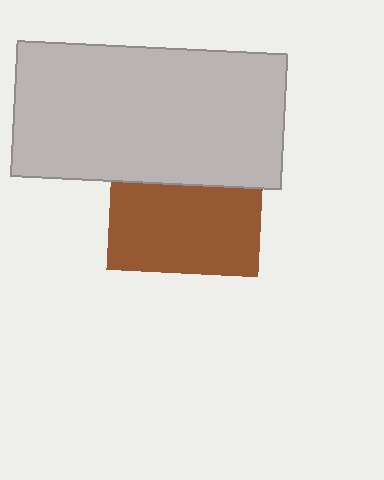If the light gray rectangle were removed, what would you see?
You would see the complete brown square.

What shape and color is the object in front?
The object in front is a light gray rectangle.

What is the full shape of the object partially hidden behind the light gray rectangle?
The partially hidden object is a brown square.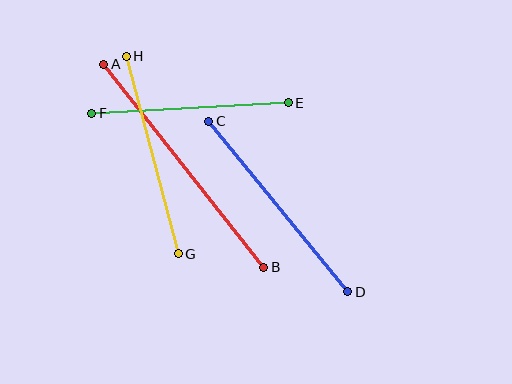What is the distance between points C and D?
The distance is approximately 220 pixels.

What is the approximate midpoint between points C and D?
The midpoint is at approximately (278, 207) pixels.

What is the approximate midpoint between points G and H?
The midpoint is at approximately (152, 155) pixels.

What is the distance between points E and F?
The distance is approximately 197 pixels.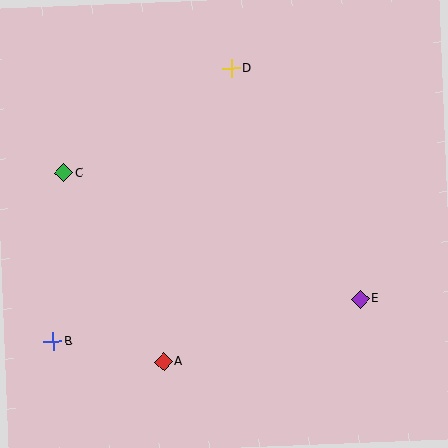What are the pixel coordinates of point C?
Point C is at (64, 173).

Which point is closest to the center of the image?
Point A at (164, 362) is closest to the center.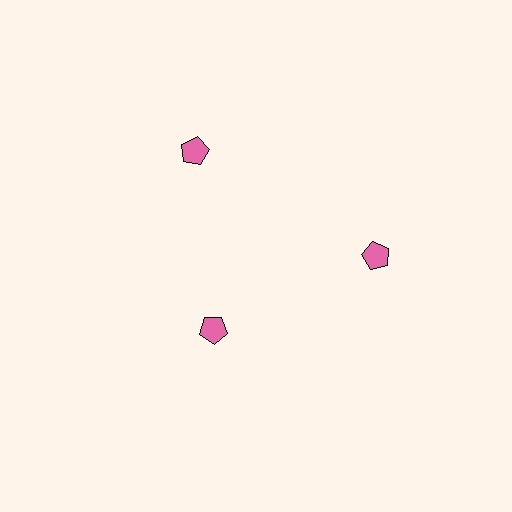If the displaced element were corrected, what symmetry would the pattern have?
It would have 3-fold rotational symmetry — the pattern would map onto itself every 120 degrees.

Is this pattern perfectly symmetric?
No. The 3 pink pentagons are arranged in a ring, but one element near the 7 o'clock position is pulled inward toward the center, breaking the 3-fold rotational symmetry.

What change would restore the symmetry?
The symmetry would be restored by moving it outward, back onto the ring so that all 3 pentagons sit at equal angles and equal distance from the center.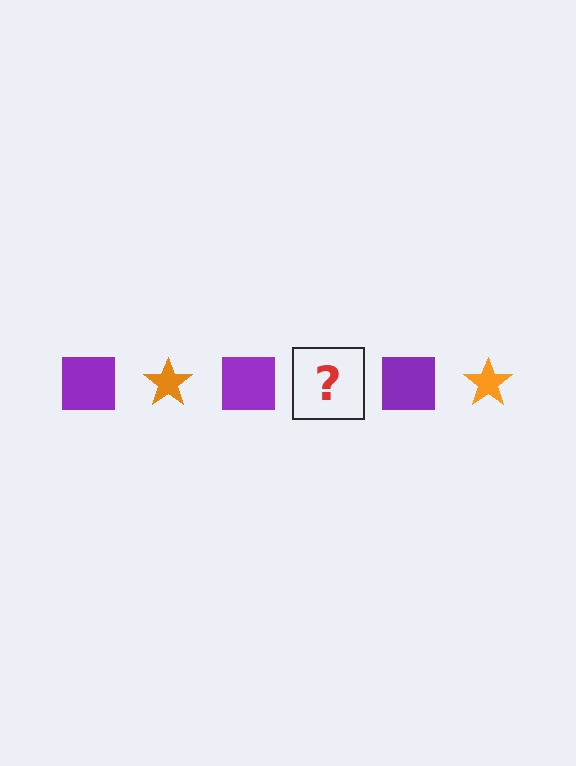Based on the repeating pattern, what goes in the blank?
The blank should be an orange star.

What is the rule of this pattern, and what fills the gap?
The rule is that the pattern alternates between purple square and orange star. The gap should be filled with an orange star.